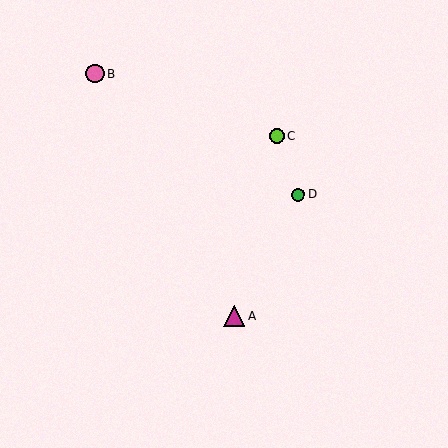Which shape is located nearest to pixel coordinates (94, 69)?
The pink circle (labeled B) at (95, 73) is nearest to that location.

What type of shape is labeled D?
Shape D is a green circle.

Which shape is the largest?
The magenta triangle (labeled A) is the largest.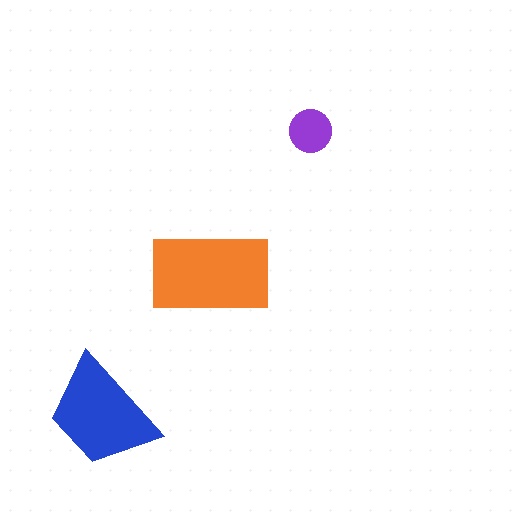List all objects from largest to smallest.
The orange rectangle, the blue trapezoid, the purple circle.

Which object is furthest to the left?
The blue trapezoid is leftmost.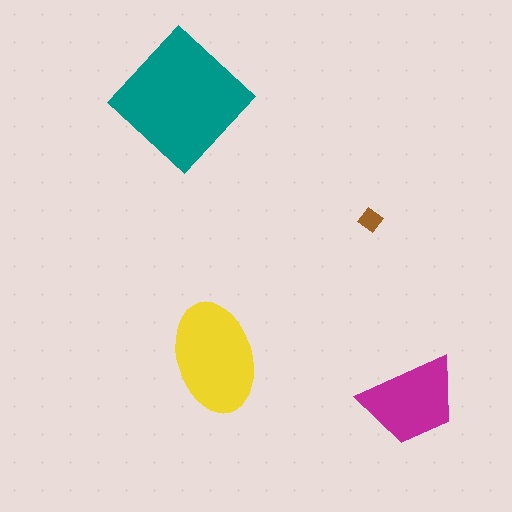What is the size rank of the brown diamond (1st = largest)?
4th.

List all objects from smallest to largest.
The brown diamond, the magenta trapezoid, the yellow ellipse, the teal diamond.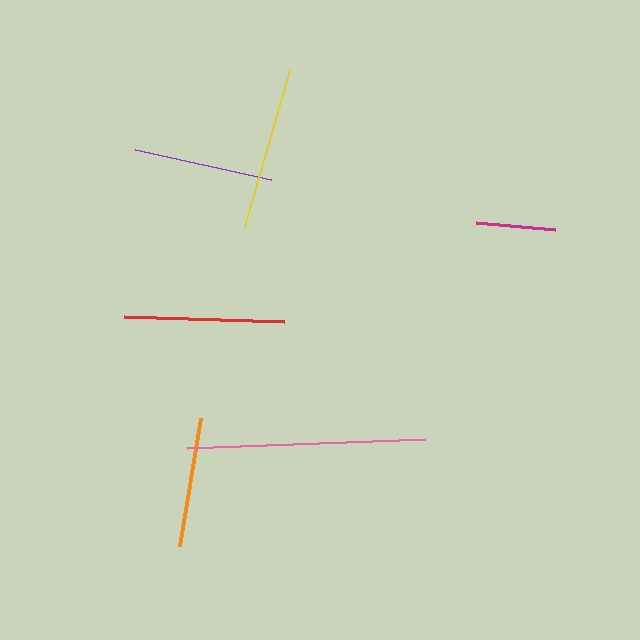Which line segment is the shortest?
The magenta line is the shortest at approximately 79 pixels.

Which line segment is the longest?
The pink line is the longest at approximately 238 pixels.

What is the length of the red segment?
The red segment is approximately 159 pixels long.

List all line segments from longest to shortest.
From longest to shortest: pink, yellow, red, purple, orange, magenta.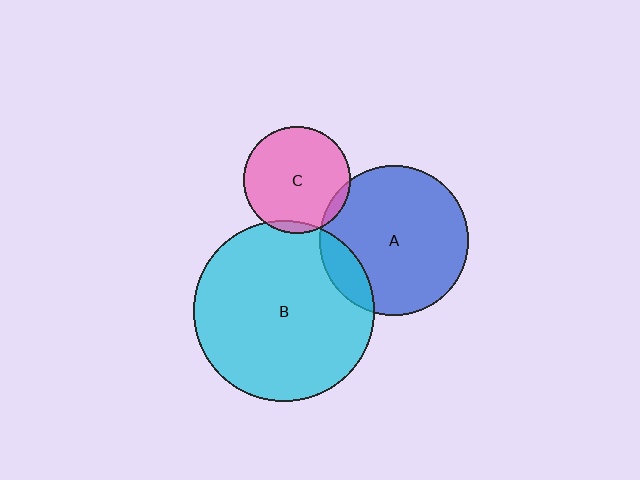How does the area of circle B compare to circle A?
Approximately 1.5 times.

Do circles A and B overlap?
Yes.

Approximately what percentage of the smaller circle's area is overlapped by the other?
Approximately 15%.